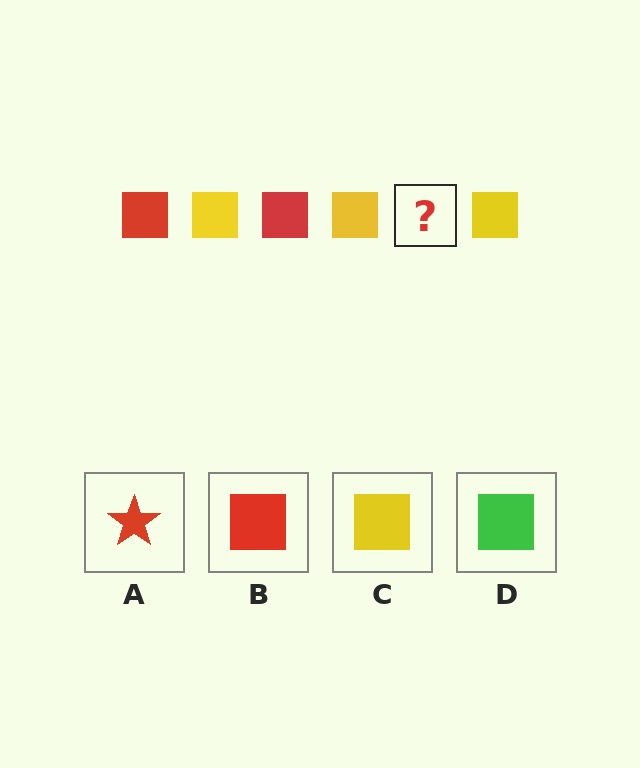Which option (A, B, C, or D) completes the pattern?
B.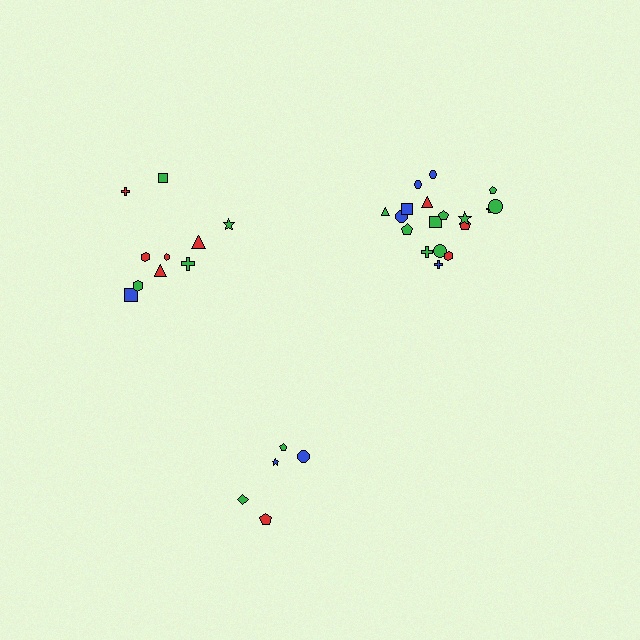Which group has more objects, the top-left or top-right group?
The top-right group.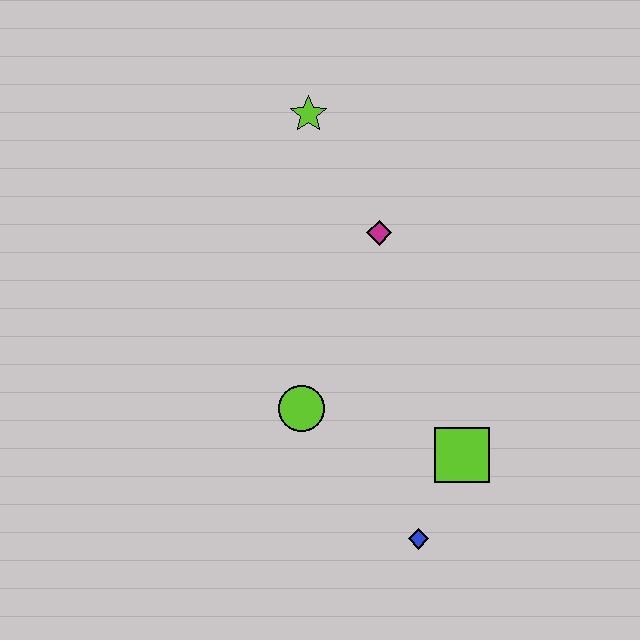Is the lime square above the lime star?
No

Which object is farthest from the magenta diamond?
The blue diamond is farthest from the magenta diamond.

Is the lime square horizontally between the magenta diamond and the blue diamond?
No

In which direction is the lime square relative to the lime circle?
The lime square is to the right of the lime circle.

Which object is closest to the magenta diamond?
The lime star is closest to the magenta diamond.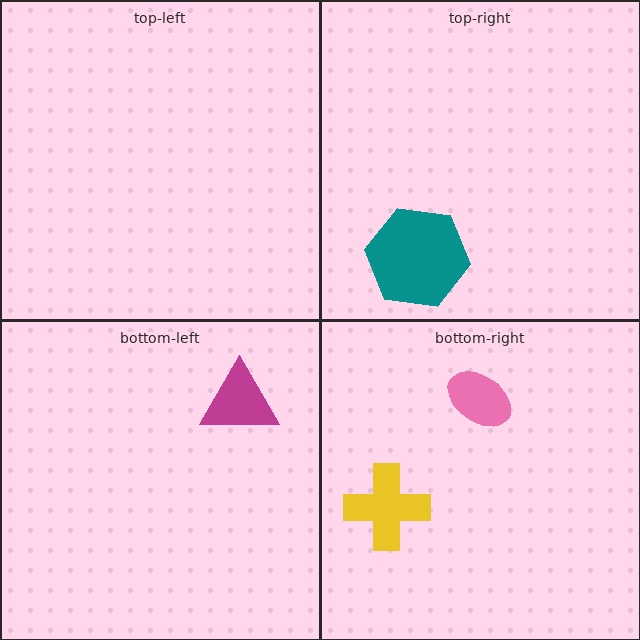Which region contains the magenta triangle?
The bottom-left region.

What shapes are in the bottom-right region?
The yellow cross, the pink ellipse.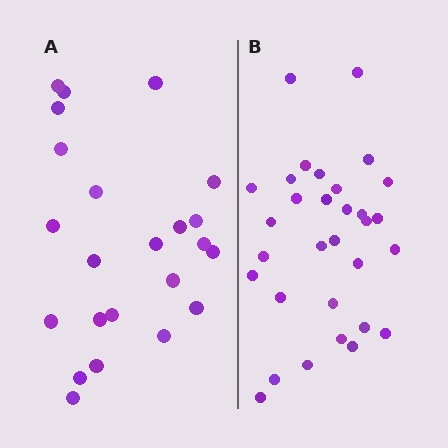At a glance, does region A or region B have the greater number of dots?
Region B (the right region) has more dots.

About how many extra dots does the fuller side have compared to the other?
Region B has roughly 8 or so more dots than region A.